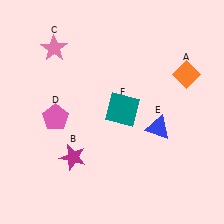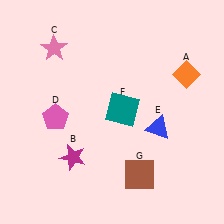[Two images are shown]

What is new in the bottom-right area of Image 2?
A brown square (G) was added in the bottom-right area of Image 2.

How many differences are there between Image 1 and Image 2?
There is 1 difference between the two images.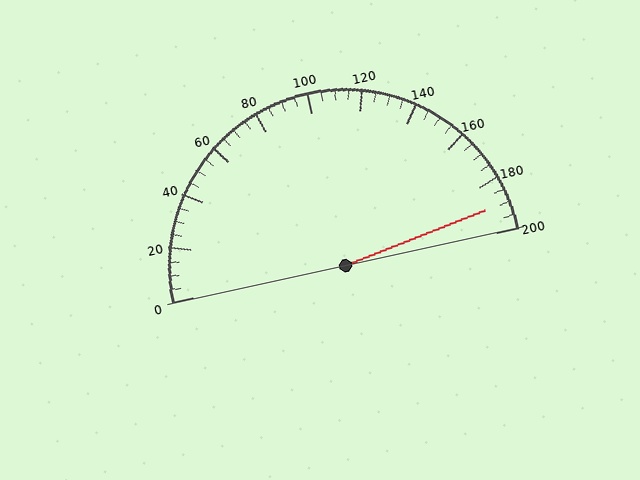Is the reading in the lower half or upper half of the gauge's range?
The reading is in the upper half of the range (0 to 200).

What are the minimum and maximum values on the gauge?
The gauge ranges from 0 to 200.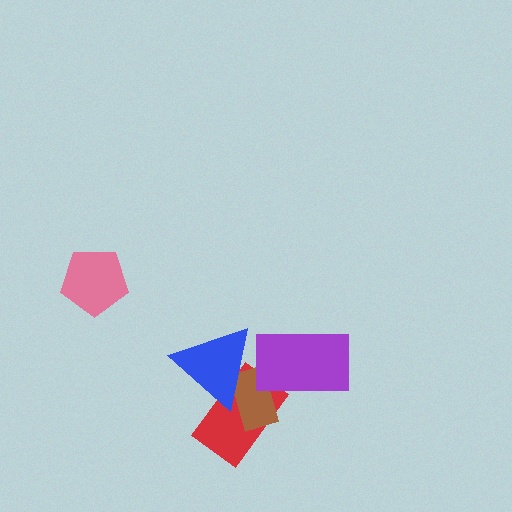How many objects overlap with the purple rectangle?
2 objects overlap with the purple rectangle.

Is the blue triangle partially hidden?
No, no other shape covers it.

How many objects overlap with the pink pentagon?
0 objects overlap with the pink pentagon.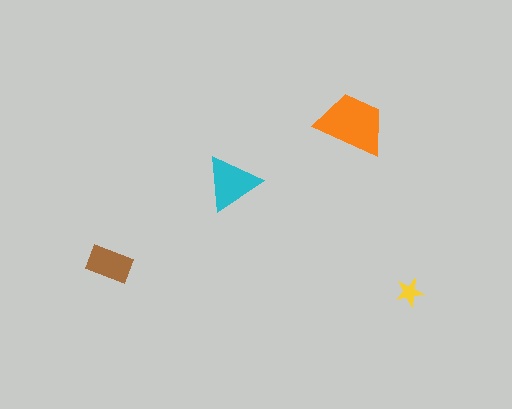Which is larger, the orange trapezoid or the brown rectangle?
The orange trapezoid.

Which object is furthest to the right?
The yellow star is rightmost.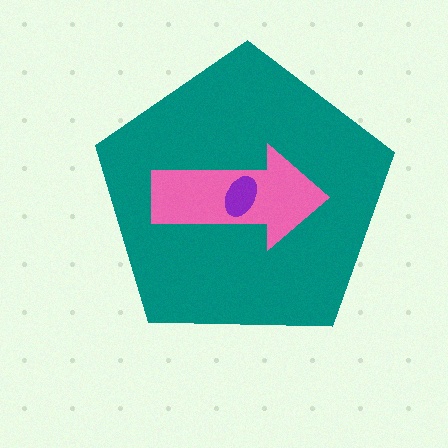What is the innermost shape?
The purple ellipse.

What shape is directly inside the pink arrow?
The purple ellipse.